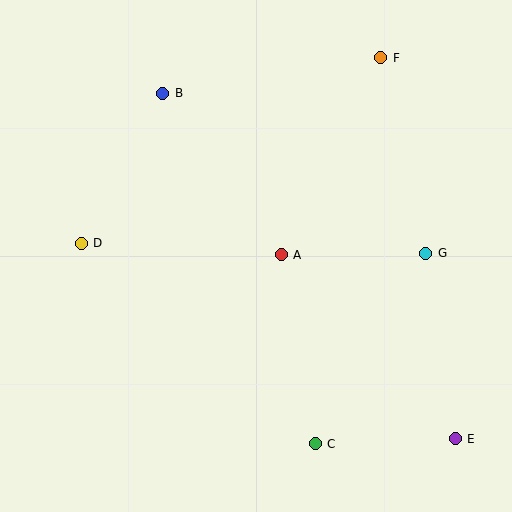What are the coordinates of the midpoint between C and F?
The midpoint between C and F is at (348, 251).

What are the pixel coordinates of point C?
Point C is at (315, 444).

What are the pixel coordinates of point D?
Point D is at (81, 243).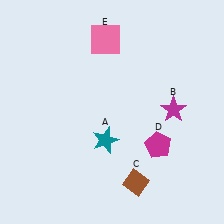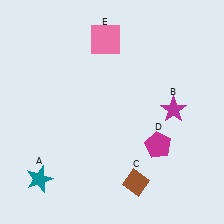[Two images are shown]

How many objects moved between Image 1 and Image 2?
1 object moved between the two images.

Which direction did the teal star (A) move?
The teal star (A) moved left.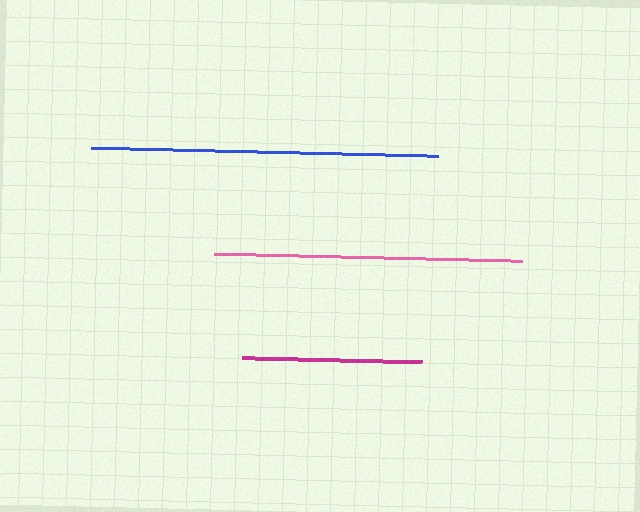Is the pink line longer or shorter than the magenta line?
The pink line is longer than the magenta line.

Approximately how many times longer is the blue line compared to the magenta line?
The blue line is approximately 1.9 times the length of the magenta line.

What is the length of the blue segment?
The blue segment is approximately 347 pixels long.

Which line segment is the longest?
The blue line is the longest at approximately 347 pixels.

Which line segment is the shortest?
The magenta line is the shortest at approximately 180 pixels.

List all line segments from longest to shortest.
From longest to shortest: blue, pink, magenta.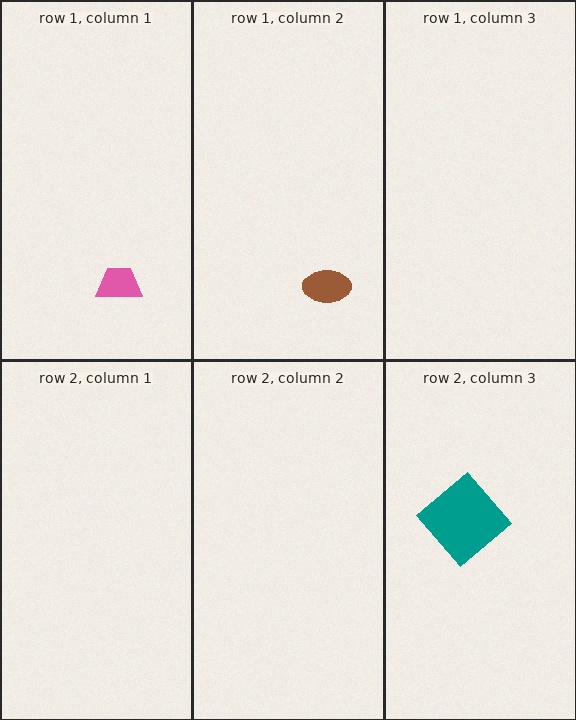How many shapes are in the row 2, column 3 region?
1.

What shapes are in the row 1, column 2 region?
The brown ellipse.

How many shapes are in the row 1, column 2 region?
1.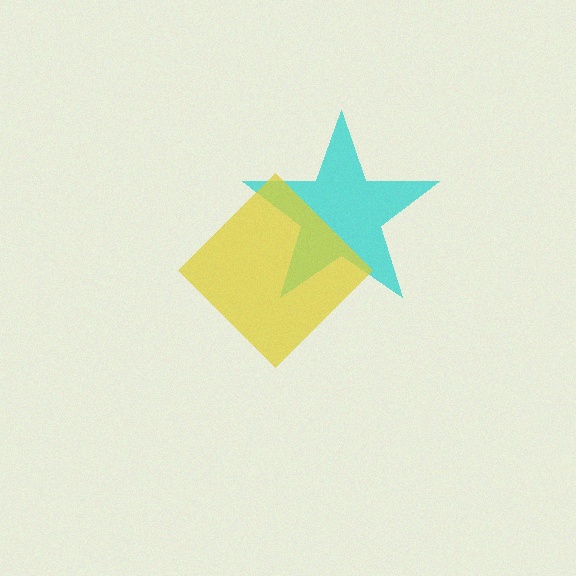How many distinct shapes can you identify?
There are 2 distinct shapes: a cyan star, a yellow diamond.